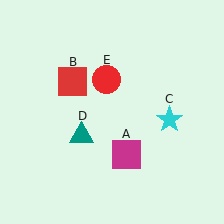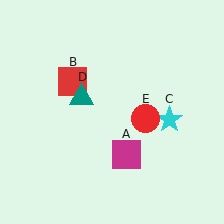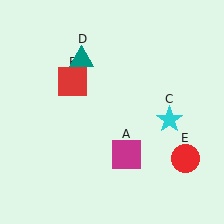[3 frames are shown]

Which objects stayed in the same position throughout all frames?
Magenta square (object A) and red square (object B) and cyan star (object C) remained stationary.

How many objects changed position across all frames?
2 objects changed position: teal triangle (object D), red circle (object E).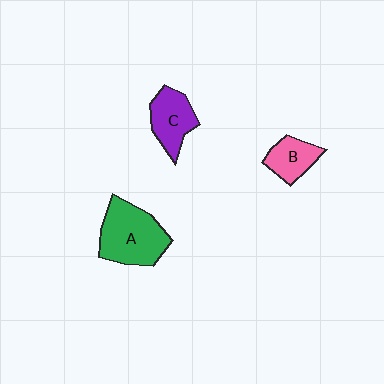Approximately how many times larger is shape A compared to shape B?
Approximately 2.0 times.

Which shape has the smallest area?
Shape B (pink).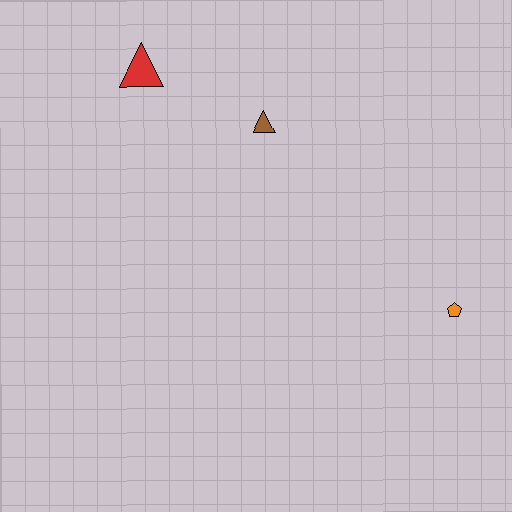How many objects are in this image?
There are 3 objects.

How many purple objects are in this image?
There are no purple objects.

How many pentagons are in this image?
There is 1 pentagon.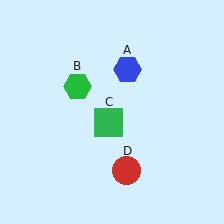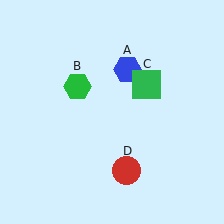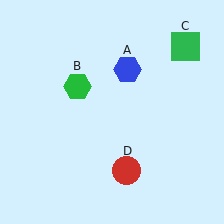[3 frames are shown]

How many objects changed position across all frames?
1 object changed position: green square (object C).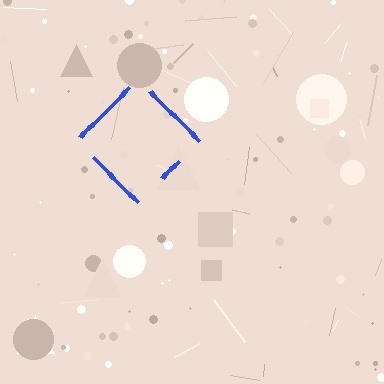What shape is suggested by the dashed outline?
The dashed outline suggests a diamond.